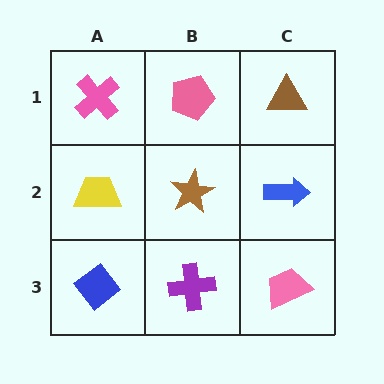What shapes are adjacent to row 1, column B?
A brown star (row 2, column B), a pink cross (row 1, column A), a brown triangle (row 1, column C).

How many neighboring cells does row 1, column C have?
2.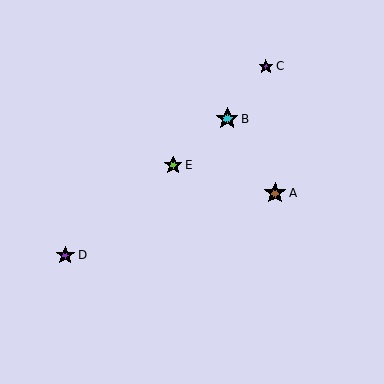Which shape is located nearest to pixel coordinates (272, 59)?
The purple star (labeled C) at (266, 66) is nearest to that location.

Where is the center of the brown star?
The center of the brown star is at (275, 193).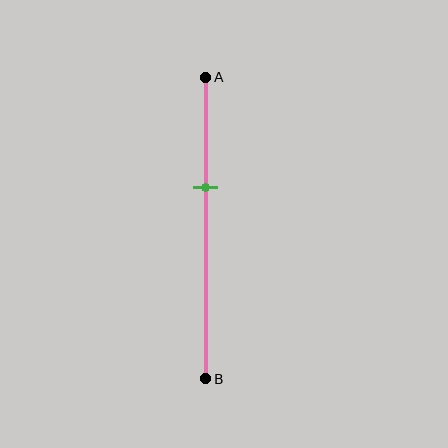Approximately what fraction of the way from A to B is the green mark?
The green mark is approximately 35% of the way from A to B.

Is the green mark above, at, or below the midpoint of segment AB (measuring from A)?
The green mark is above the midpoint of segment AB.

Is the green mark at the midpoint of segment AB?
No, the mark is at about 35% from A, not at the 50% midpoint.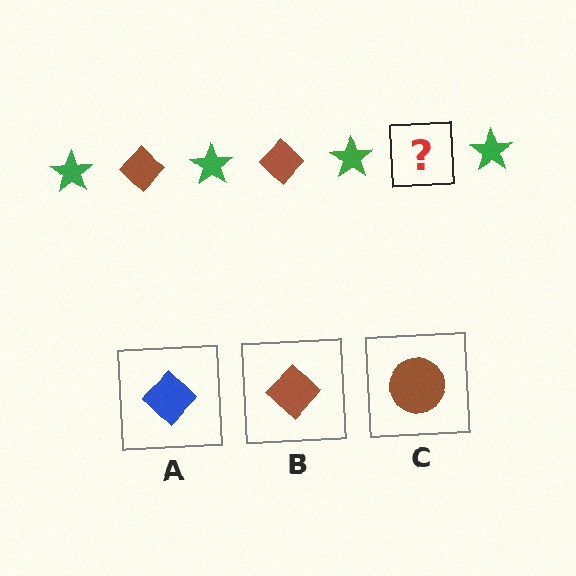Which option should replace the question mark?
Option B.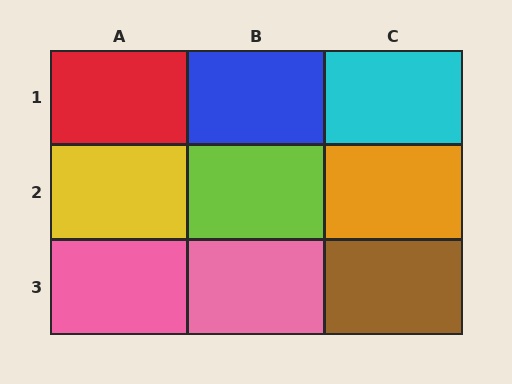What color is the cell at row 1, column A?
Red.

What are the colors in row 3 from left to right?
Pink, pink, brown.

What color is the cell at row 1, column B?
Blue.